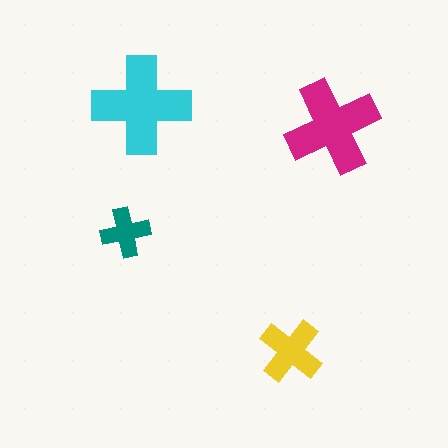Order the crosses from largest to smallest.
the cyan one, the magenta one, the yellow one, the teal one.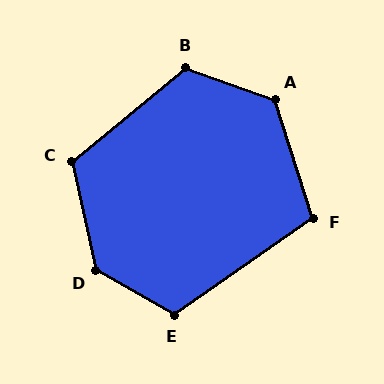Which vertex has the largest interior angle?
D, at approximately 132 degrees.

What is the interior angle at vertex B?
Approximately 121 degrees (obtuse).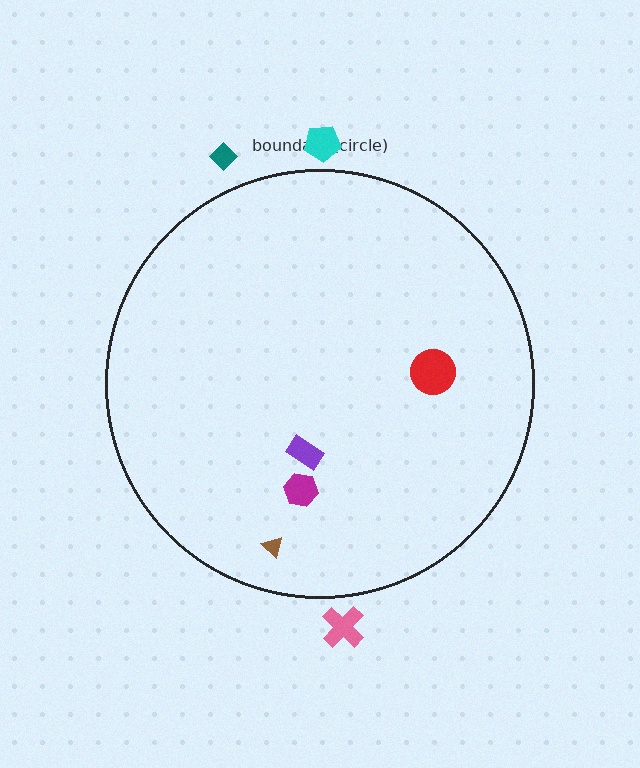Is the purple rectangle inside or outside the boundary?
Inside.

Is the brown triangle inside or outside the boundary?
Inside.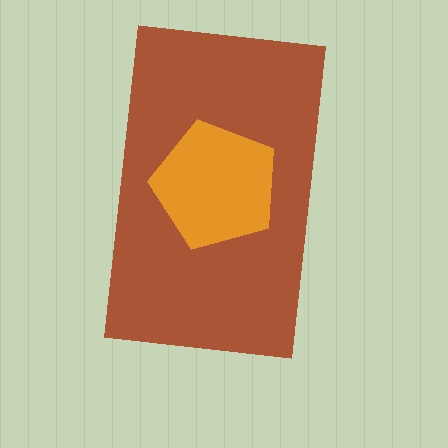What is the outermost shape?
The brown rectangle.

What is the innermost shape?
The orange pentagon.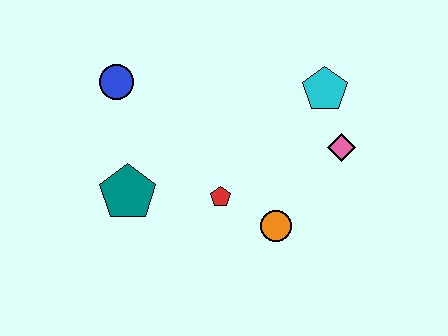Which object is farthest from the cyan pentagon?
The teal pentagon is farthest from the cyan pentagon.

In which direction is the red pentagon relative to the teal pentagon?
The red pentagon is to the right of the teal pentagon.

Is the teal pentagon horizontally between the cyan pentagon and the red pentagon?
No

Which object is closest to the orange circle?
The red pentagon is closest to the orange circle.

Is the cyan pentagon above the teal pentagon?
Yes